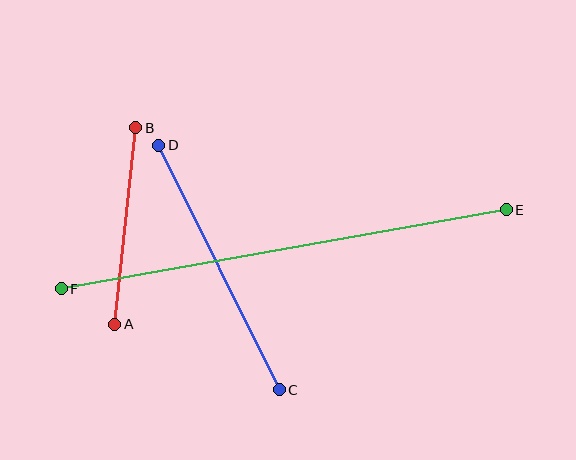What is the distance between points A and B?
The distance is approximately 198 pixels.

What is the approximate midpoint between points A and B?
The midpoint is at approximately (125, 226) pixels.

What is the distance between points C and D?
The distance is approximately 272 pixels.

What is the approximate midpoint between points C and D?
The midpoint is at approximately (219, 267) pixels.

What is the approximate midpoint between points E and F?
The midpoint is at approximately (284, 249) pixels.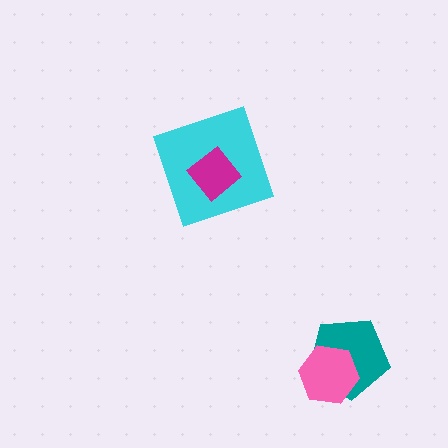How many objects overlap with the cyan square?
1 object overlaps with the cyan square.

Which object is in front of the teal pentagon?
The pink hexagon is in front of the teal pentagon.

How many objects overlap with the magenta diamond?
1 object overlaps with the magenta diamond.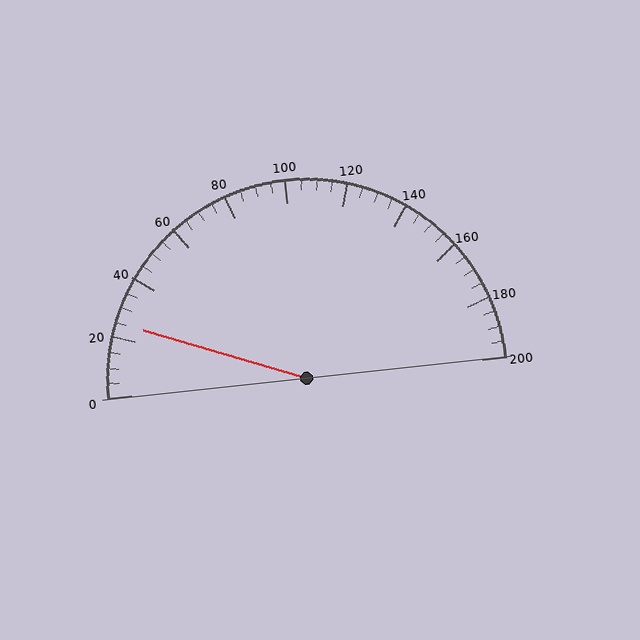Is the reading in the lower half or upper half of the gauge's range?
The reading is in the lower half of the range (0 to 200).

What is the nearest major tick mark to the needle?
The nearest major tick mark is 20.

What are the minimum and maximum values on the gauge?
The gauge ranges from 0 to 200.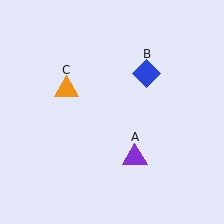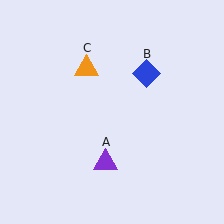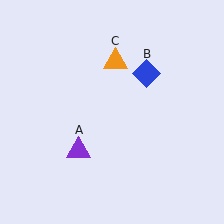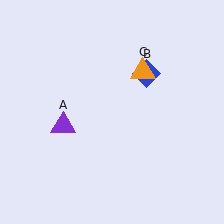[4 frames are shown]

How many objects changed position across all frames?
2 objects changed position: purple triangle (object A), orange triangle (object C).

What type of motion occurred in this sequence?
The purple triangle (object A), orange triangle (object C) rotated clockwise around the center of the scene.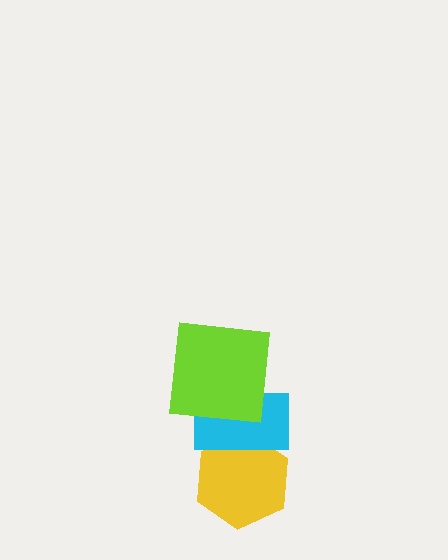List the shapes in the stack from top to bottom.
From top to bottom: the lime square, the cyan rectangle, the yellow hexagon.